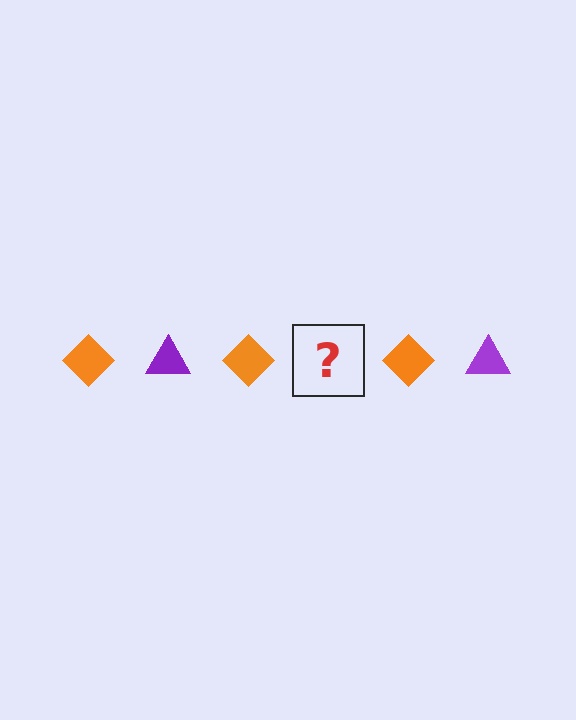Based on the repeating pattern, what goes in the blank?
The blank should be a purple triangle.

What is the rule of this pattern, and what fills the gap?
The rule is that the pattern alternates between orange diamond and purple triangle. The gap should be filled with a purple triangle.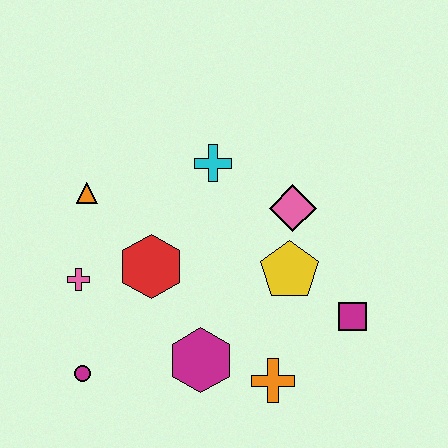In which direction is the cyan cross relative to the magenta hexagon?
The cyan cross is above the magenta hexagon.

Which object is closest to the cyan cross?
The pink diamond is closest to the cyan cross.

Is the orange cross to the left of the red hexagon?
No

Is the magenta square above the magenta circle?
Yes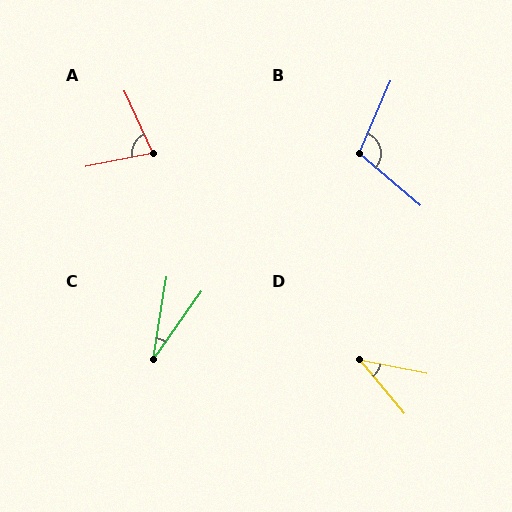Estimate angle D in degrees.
Approximately 39 degrees.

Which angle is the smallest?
C, at approximately 26 degrees.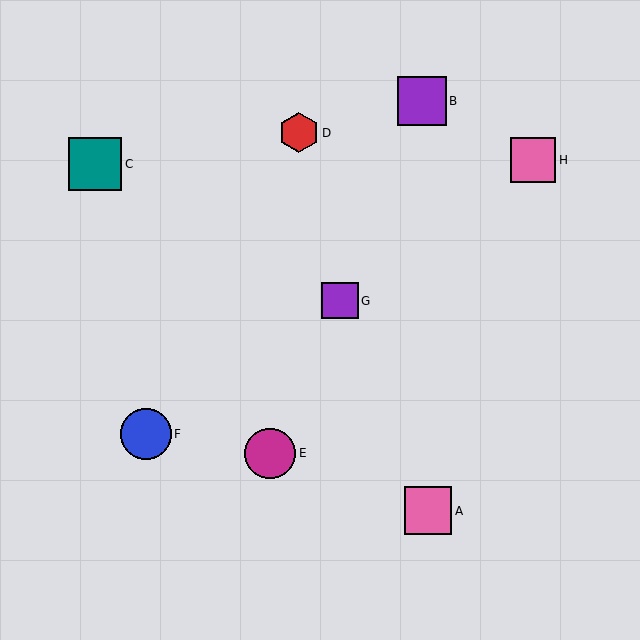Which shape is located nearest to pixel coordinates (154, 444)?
The blue circle (labeled F) at (146, 434) is nearest to that location.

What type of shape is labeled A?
Shape A is a pink square.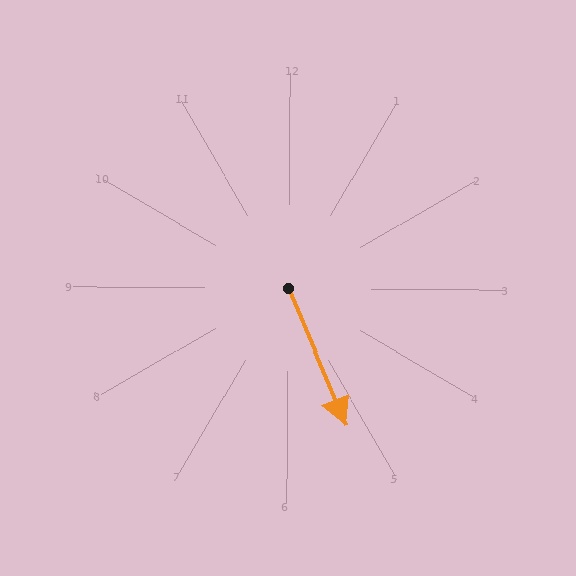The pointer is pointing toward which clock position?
Roughly 5 o'clock.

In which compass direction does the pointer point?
Southeast.